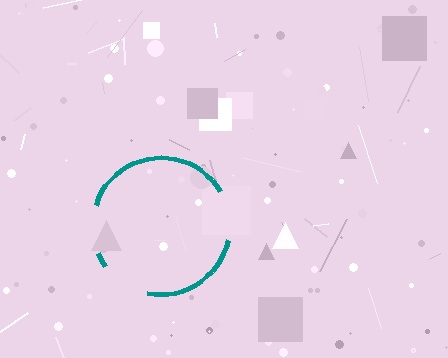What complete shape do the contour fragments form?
The contour fragments form a circle.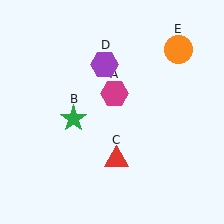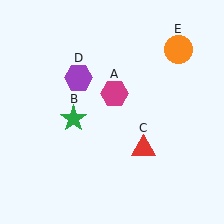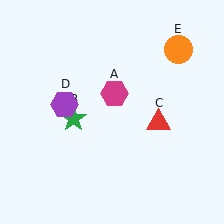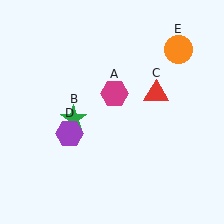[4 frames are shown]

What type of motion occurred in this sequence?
The red triangle (object C), purple hexagon (object D) rotated counterclockwise around the center of the scene.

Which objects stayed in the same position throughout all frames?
Magenta hexagon (object A) and green star (object B) and orange circle (object E) remained stationary.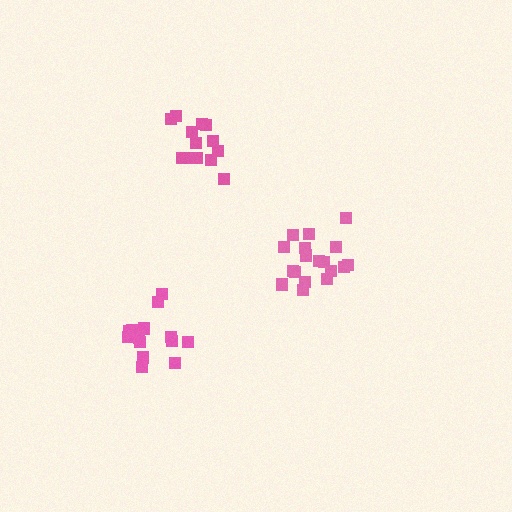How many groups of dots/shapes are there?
There are 3 groups.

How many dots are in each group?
Group 1: 13 dots, Group 2: 18 dots, Group 3: 14 dots (45 total).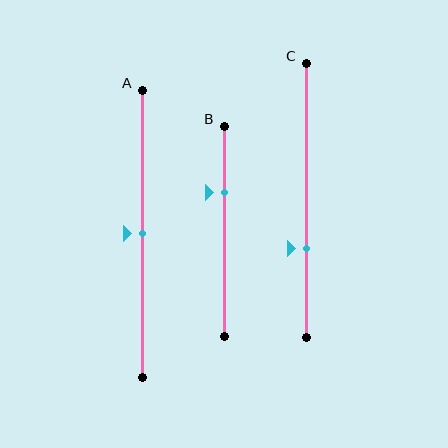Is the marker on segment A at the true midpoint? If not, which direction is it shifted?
Yes, the marker on segment A is at the true midpoint.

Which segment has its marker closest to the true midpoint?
Segment A has its marker closest to the true midpoint.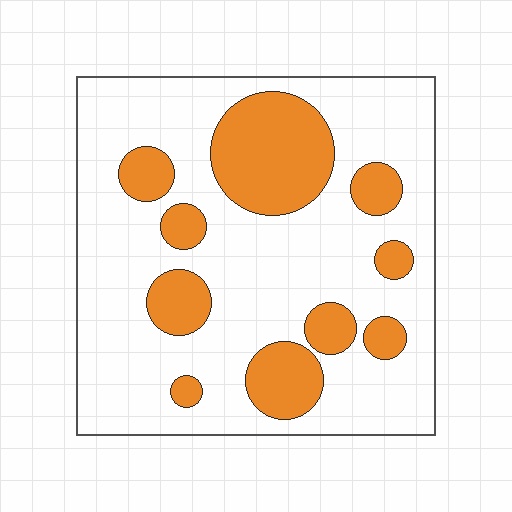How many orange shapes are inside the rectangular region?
10.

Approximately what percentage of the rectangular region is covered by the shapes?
Approximately 25%.